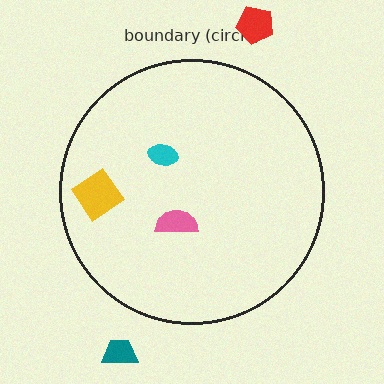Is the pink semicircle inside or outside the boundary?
Inside.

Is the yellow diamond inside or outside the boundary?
Inside.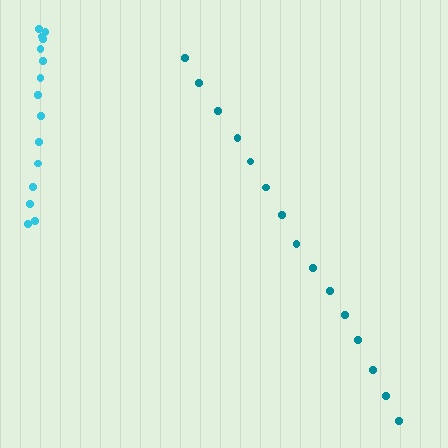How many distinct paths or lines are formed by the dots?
There are 2 distinct paths.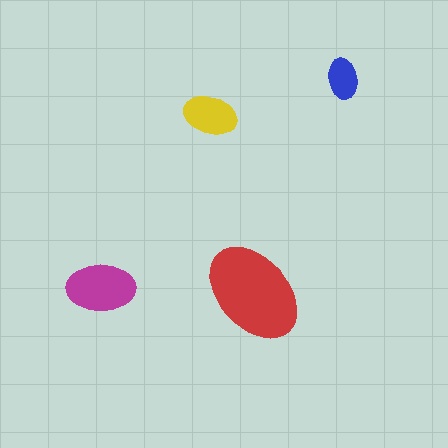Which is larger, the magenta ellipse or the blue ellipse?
The magenta one.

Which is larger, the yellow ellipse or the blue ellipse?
The yellow one.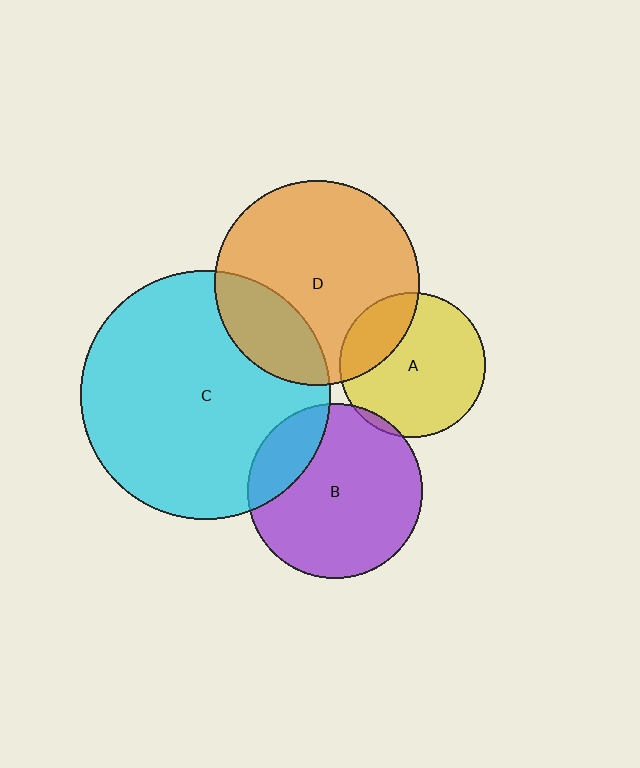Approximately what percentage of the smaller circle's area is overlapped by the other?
Approximately 25%.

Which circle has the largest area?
Circle C (cyan).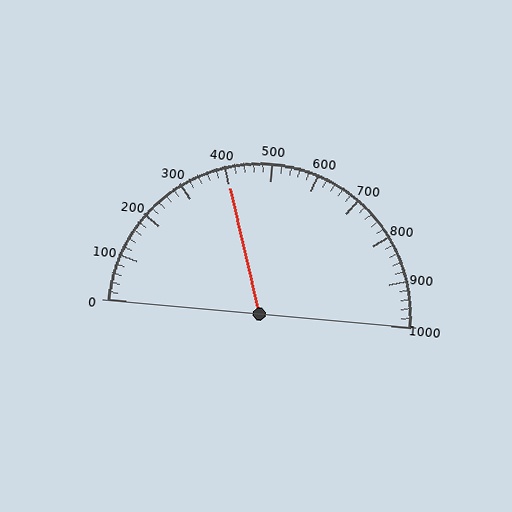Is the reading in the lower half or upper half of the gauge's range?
The reading is in the lower half of the range (0 to 1000).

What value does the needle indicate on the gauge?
The needle indicates approximately 400.